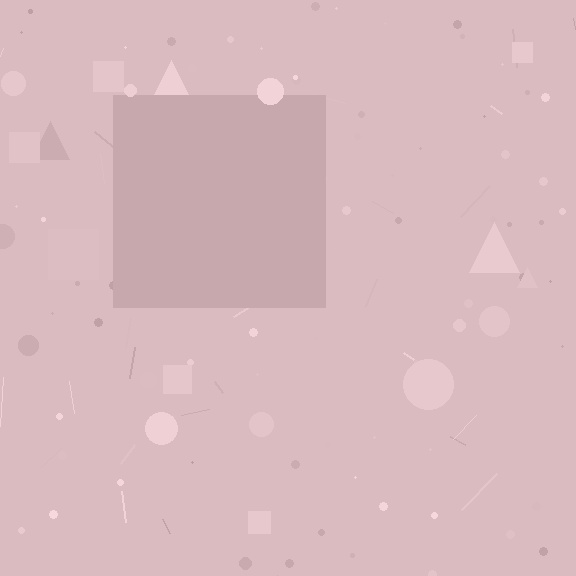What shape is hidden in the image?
A square is hidden in the image.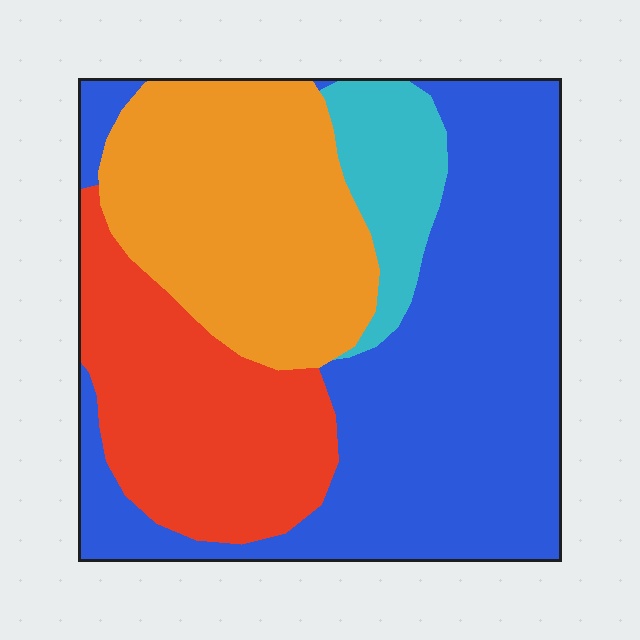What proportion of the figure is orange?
Orange covers 26% of the figure.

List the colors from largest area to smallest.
From largest to smallest: blue, orange, red, cyan.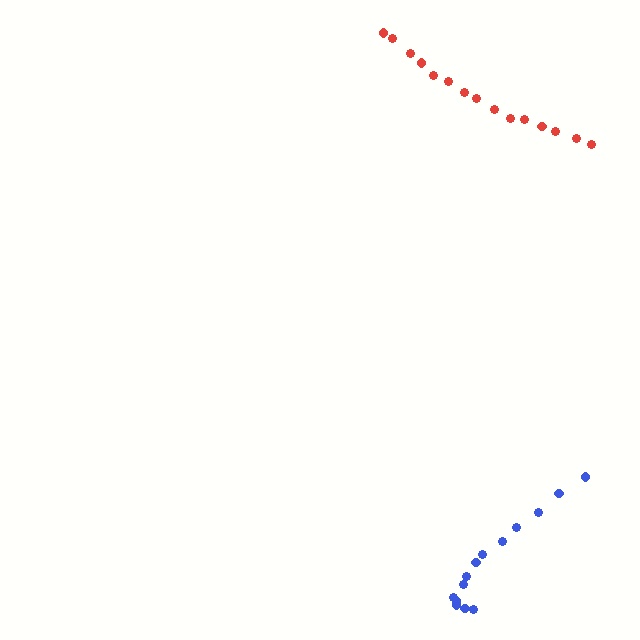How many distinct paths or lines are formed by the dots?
There are 2 distinct paths.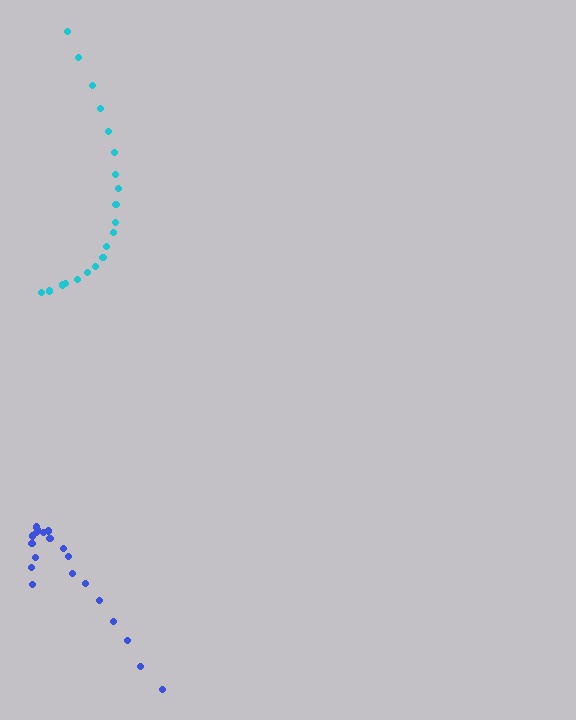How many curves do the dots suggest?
There are 2 distinct paths.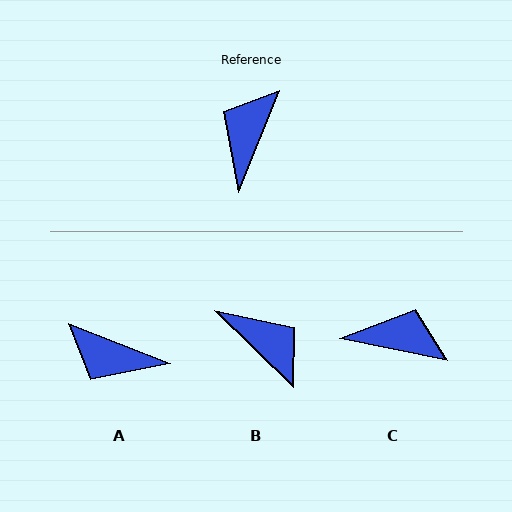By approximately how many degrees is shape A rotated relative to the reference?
Approximately 91 degrees counter-clockwise.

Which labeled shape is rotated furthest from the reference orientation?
B, about 112 degrees away.